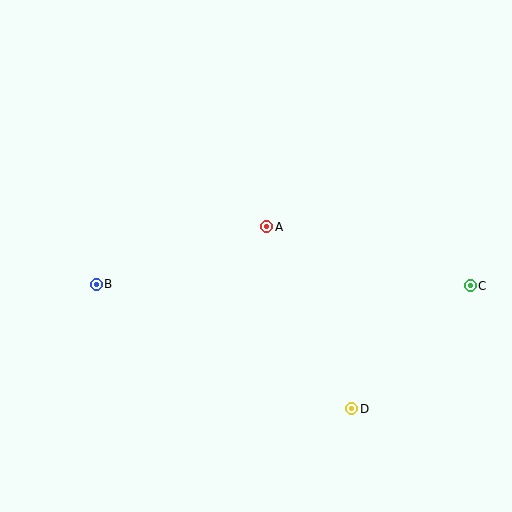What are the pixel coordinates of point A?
Point A is at (267, 227).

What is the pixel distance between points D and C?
The distance between D and C is 171 pixels.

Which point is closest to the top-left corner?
Point B is closest to the top-left corner.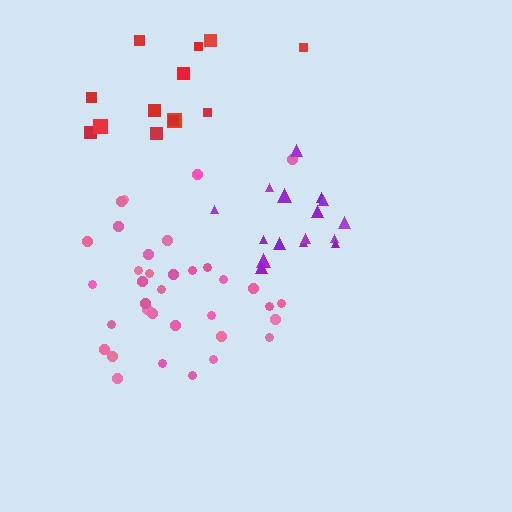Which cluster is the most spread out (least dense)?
Red.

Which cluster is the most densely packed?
Purple.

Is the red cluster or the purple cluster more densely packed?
Purple.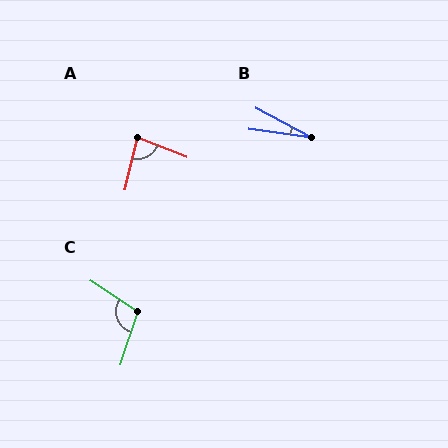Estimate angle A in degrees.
Approximately 82 degrees.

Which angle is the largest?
C, at approximately 105 degrees.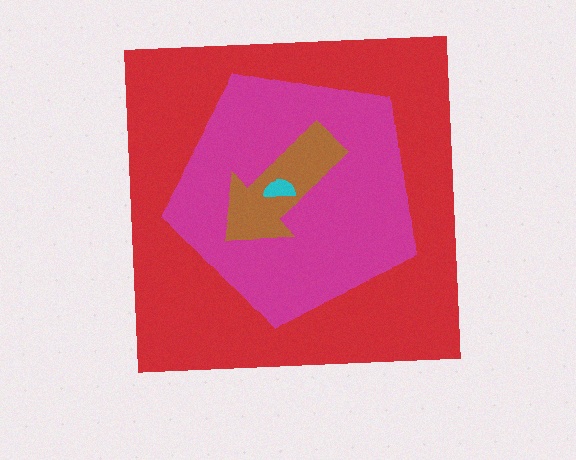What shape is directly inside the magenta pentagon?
The brown arrow.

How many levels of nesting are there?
4.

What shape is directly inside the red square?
The magenta pentagon.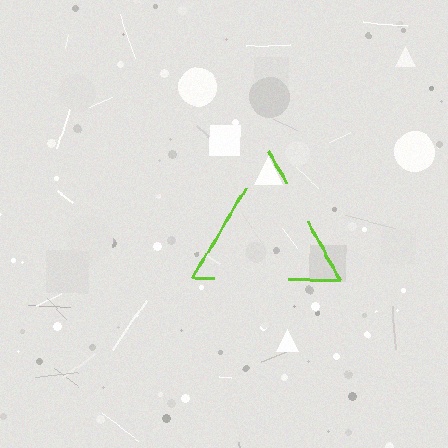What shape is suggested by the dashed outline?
The dashed outline suggests a triangle.